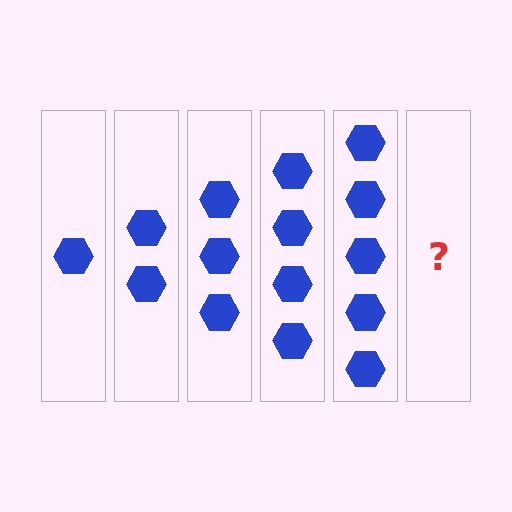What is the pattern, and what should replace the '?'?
The pattern is that each step adds one more hexagon. The '?' should be 6 hexagons.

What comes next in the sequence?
The next element should be 6 hexagons.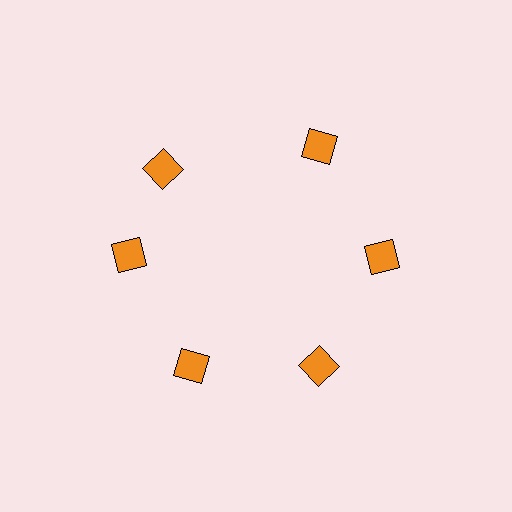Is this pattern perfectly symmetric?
No. The 6 orange squares are arranged in a ring, but one element near the 11 o'clock position is rotated out of alignment along the ring, breaking the 6-fold rotational symmetry.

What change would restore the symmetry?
The symmetry would be restored by rotating it back into even spacing with its neighbors so that all 6 squares sit at equal angles and equal distance from the center.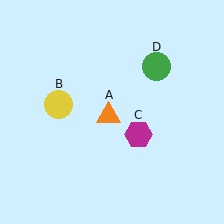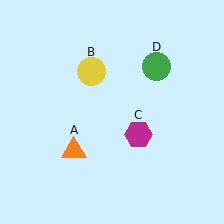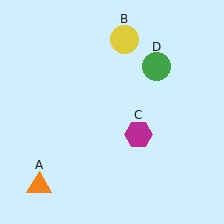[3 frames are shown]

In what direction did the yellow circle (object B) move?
The yellow circle (object B) moved up and to the right.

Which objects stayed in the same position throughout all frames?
Magenta hexagon (object C) and green circle (object D) remained stationary.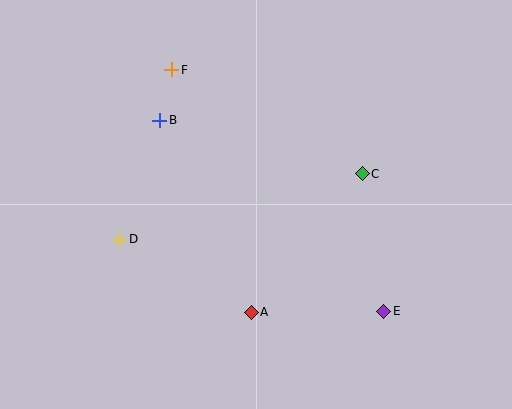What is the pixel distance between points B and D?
The distance between B and D is 125 pixels.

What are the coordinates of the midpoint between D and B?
The midpoint between D and B is at (140, 180).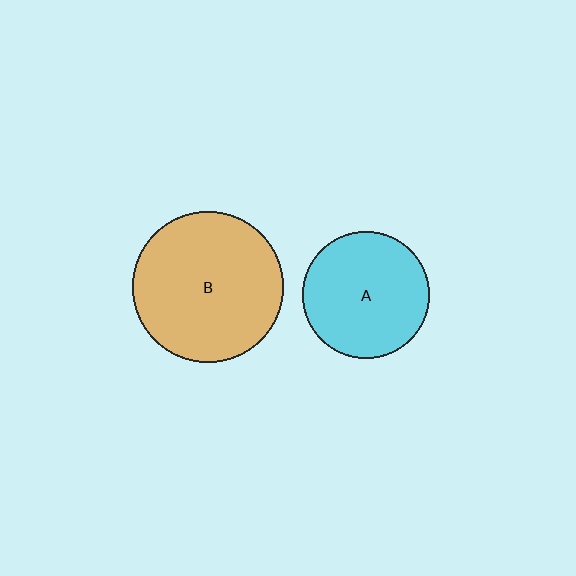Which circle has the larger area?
Circle B (orange).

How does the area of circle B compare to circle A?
Approximately 1.4 times.